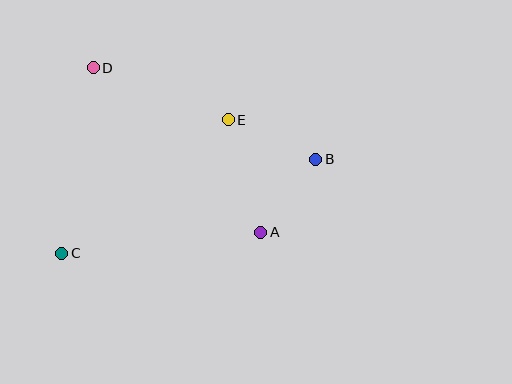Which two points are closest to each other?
Points A and B are closest to each other.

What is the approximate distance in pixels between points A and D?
The distance between A and D is approximately 235 pixels.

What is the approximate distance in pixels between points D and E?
The distance between D and E is approximately 145 pixels.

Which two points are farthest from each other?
Points B and C are farthest from each other.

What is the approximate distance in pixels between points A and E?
The distance between A and E is approximately 117 pixels.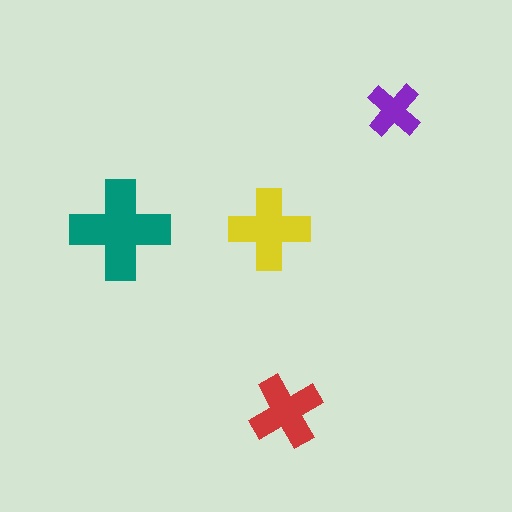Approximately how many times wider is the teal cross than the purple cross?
About 2 times wider.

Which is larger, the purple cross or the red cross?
The red one.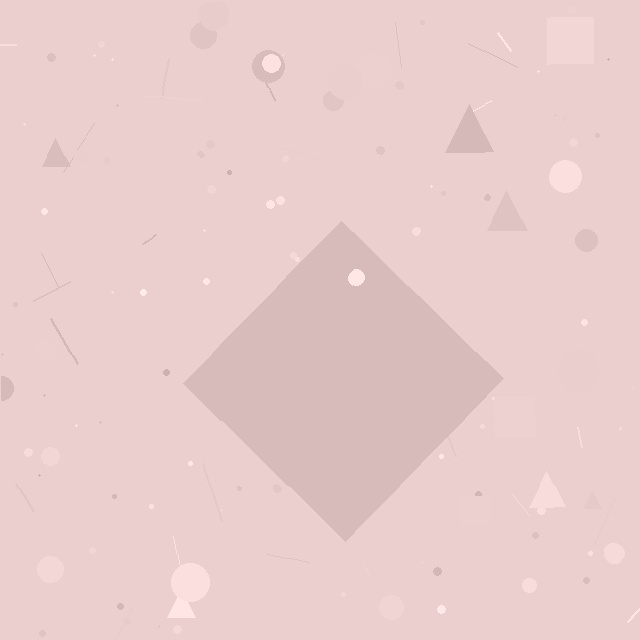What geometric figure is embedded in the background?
A diamond is embedded in the background.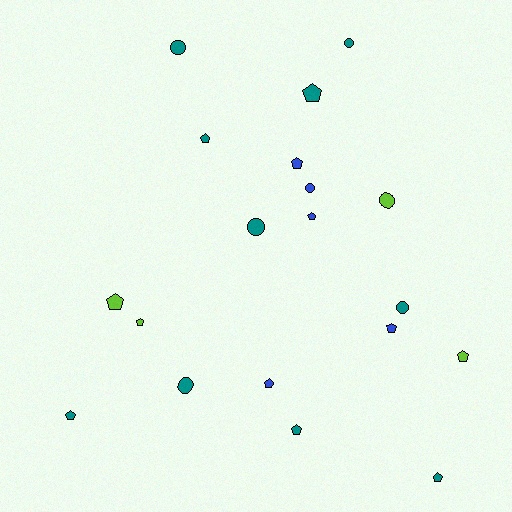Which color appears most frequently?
Teal, with 10 objects.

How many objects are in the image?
There are 19 objects.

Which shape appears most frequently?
Pentagon, with 12 objects.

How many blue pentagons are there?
There are 4 blue pentagons.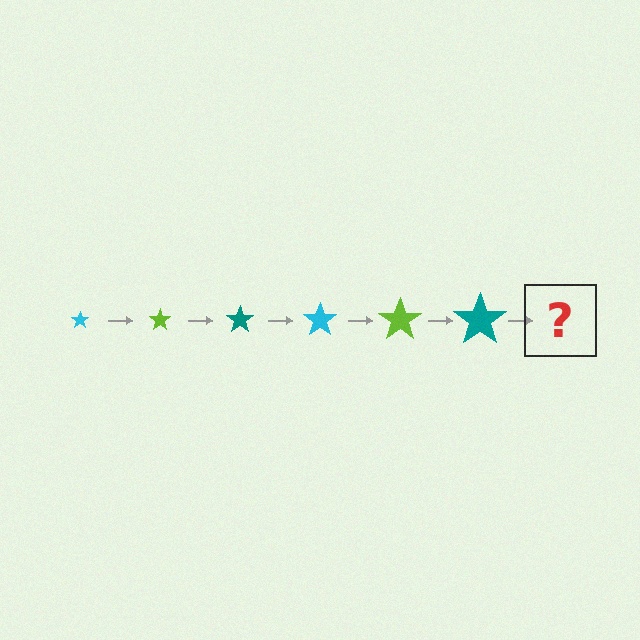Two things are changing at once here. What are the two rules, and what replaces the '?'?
The two rules are that the star grows larger each step and the color cycles through cyan, lime, and teal. The '?' should be a cyan star, larger than the previous one.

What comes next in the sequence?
The next element should be a cyan star, larger than the previous one.